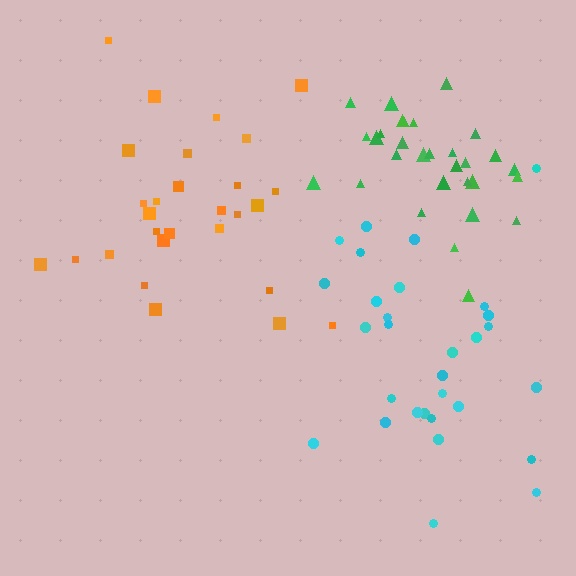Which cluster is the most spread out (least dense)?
Orange.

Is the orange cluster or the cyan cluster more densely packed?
Cyan.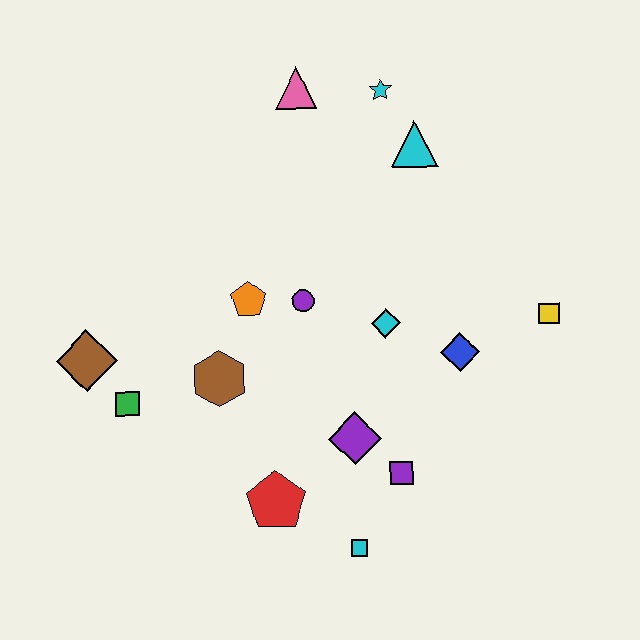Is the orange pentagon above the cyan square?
Yes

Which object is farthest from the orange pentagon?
The yellow square is farthest from the orange pentagon.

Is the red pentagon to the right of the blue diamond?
No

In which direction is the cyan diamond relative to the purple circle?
The cyan diamond is to the right of the purple circle.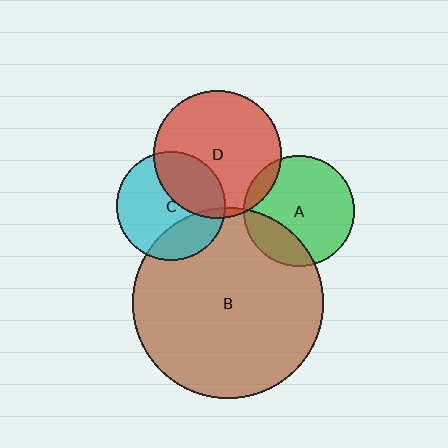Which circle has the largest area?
Circle B (brown).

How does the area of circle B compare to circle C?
Approximately 3.1 times.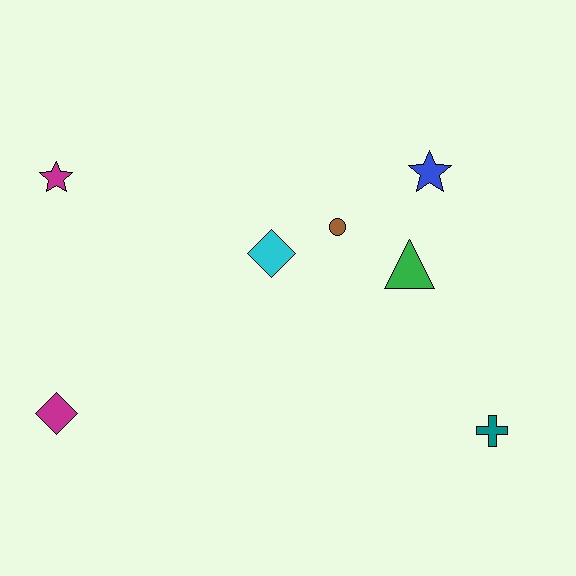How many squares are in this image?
There are no squares.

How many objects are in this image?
There are 7 objects.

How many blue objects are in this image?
There is 1 blue object.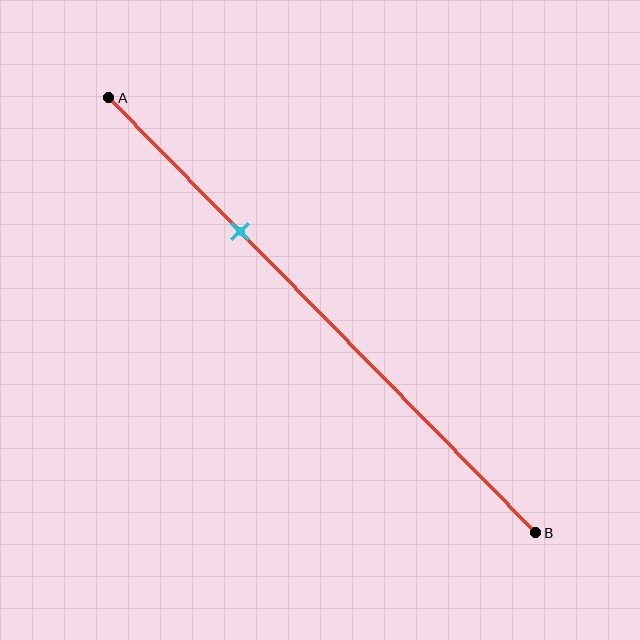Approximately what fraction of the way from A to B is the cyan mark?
The cyan mark is approximately 30% of the way from A to B.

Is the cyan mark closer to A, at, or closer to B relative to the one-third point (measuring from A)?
The cyan mark is approximately at the one-third point of segment AB.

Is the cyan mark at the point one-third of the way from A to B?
Yes, the mark is approximately at the one-third point.